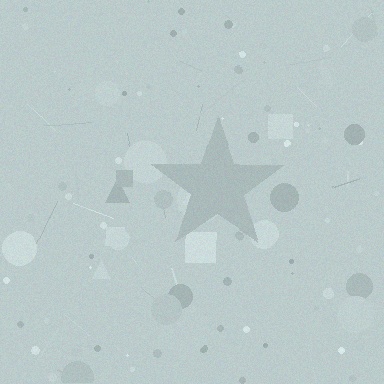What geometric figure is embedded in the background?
A star is embedded in the background.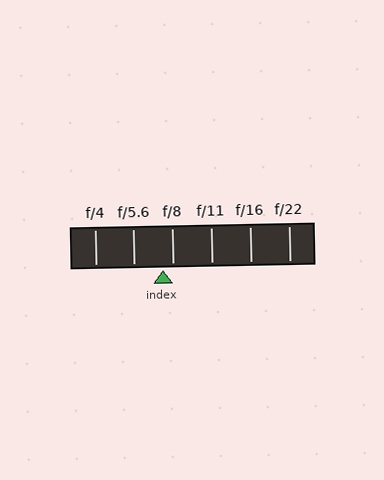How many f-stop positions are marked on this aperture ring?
There are 6 f-stop positions marked.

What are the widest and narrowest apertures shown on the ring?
The widest aperture shown is f/4 and the narrowest is f/22.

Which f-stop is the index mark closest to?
The index mark is closest to f/8.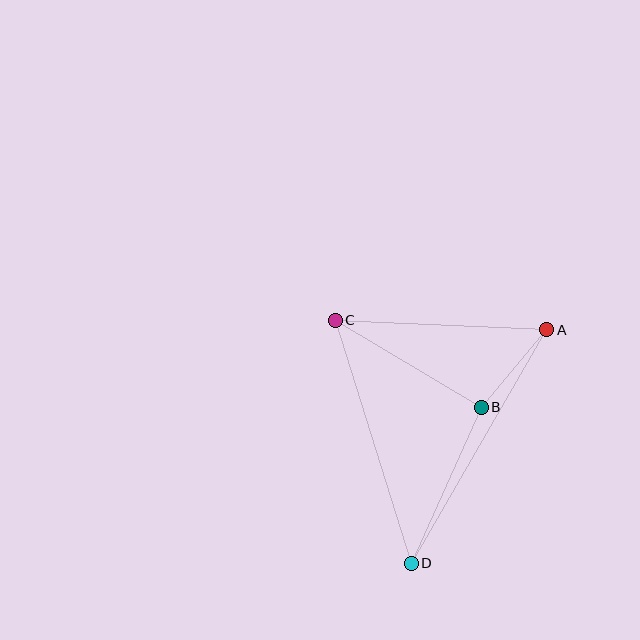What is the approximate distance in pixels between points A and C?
The distance between A and C is approximately 212 pixels.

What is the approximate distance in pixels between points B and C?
The distance between B and C is approximately 171 pixels.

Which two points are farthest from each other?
Points A and D are farthest from each other.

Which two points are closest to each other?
Points A and B are closest to each other.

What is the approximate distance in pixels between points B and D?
The distance between B and D is approximately 171 pixels.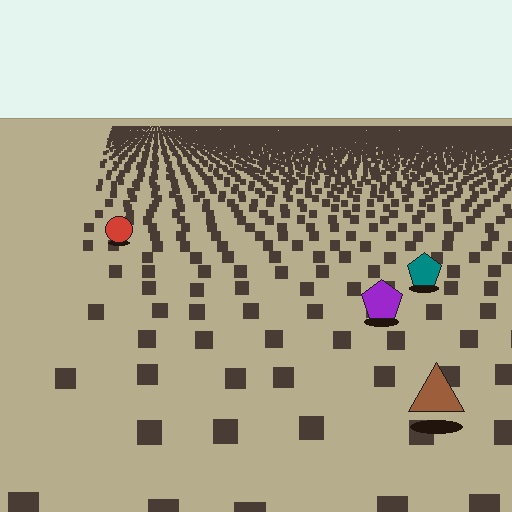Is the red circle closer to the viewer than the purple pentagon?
No. The purple pentagon is closer — you can tell from the texture gradient: the ground texture is coarser near it.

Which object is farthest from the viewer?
The red circle is farthest from the viewer. It appears smaller and the ground texture around it is denser.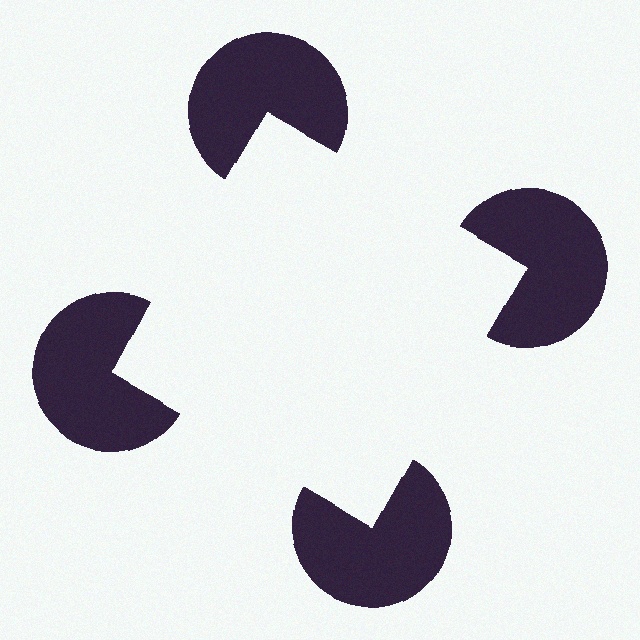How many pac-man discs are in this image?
There are 4 — one at each vertex of the illusory square.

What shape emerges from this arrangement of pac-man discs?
An illusory square — its edges are inferred from the aligned wedge cuts in the pac-man discs, not physically drawn.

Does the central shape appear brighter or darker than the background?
It typically appears slightly brighter than the background, even though no actual brightness change is drawn.